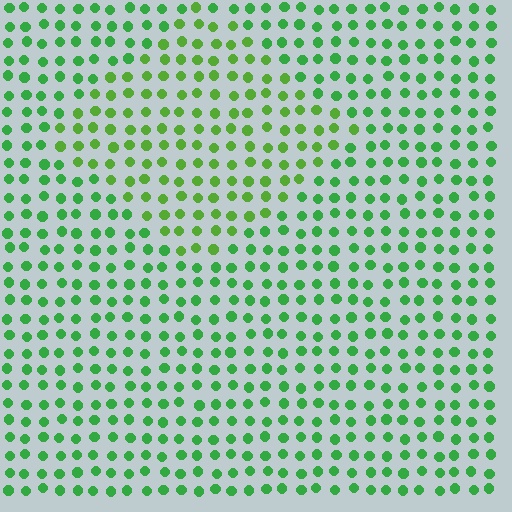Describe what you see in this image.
The image is filled with small green elements in a uniform arrangement. A diamond-shaped region is visible where the elements are tinted to a slightly different hue, forming a subtle color boundary.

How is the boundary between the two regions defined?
The boundary is defined purely by a slight shift in hue (about 24 degrees). Spacing, size, and orientation are identical on both sides.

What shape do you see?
I see a diamond.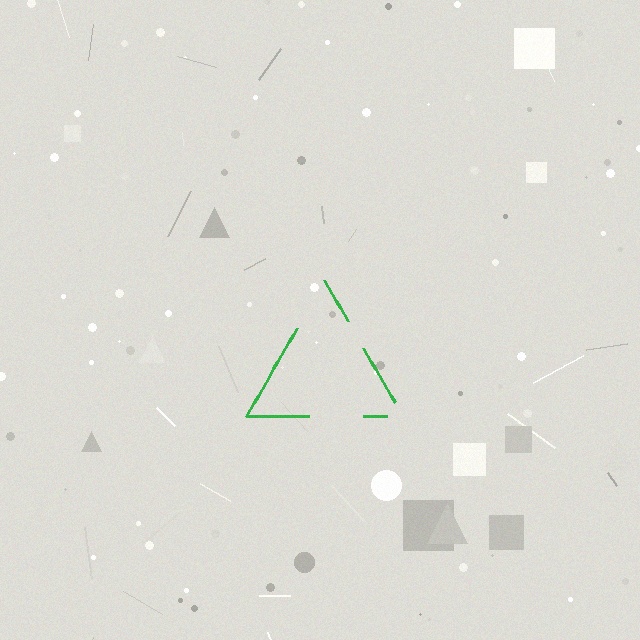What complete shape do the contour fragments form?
The contour fragments form a triangle.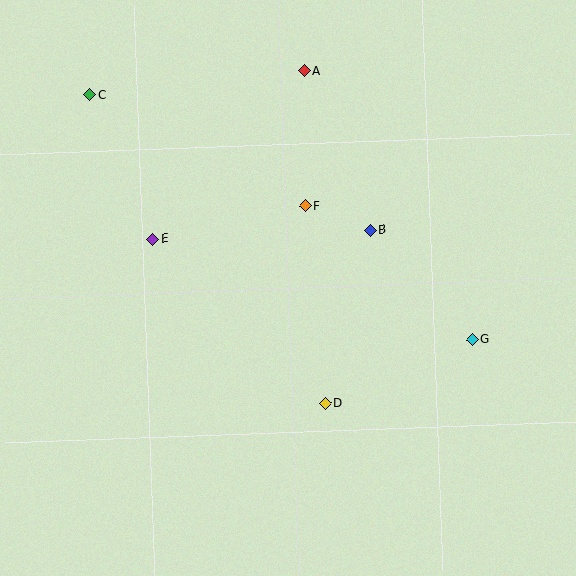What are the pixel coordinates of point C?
Point C is at (89, 95).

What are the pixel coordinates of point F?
Point F is at (305, 206).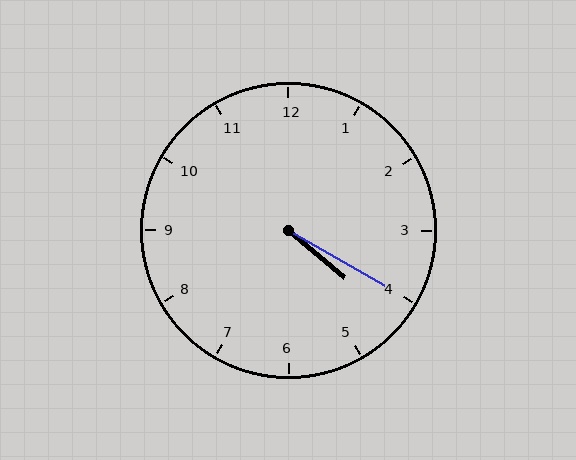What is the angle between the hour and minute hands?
Approximately 10 degrees.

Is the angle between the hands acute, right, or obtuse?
It is acute.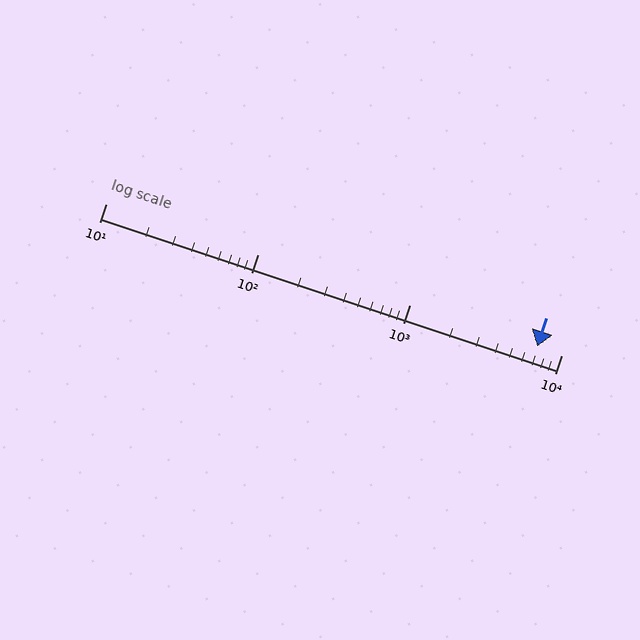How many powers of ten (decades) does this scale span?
The scale spans 3 decades, from 10 to 10000.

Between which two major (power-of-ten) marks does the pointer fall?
The pointer is between 1000 and 10000.